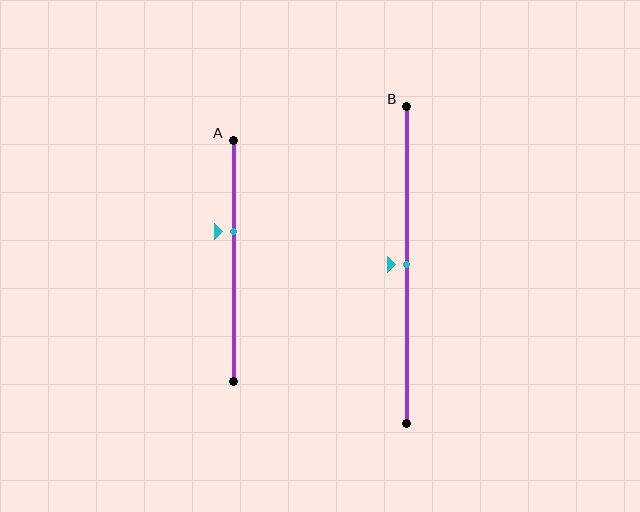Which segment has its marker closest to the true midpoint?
Segment B has its marker closest to the true midpoint.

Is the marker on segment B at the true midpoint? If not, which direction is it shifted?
Yes, the marker on segment B is at the true midpoint.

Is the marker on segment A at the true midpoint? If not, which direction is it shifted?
No, the marker on segment A is shifted upward by about 12% of the segment length.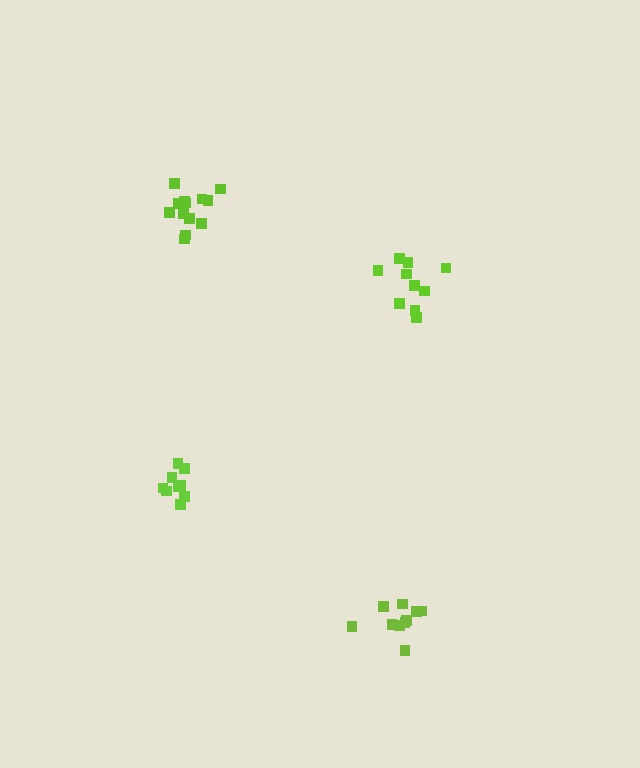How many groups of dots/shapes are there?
There are 4 groups.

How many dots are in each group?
Group 1: 9 dots, Group 2: 10 dots, Group 3: 10 dots, Group 4: 13 dots (42 total).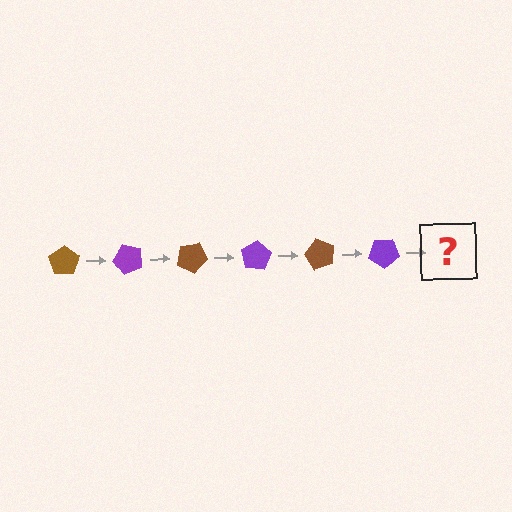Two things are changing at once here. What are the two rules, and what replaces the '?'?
The two rules are that it rotates 50 degrees each step and the color cycles through brown and purple. The '?' should be a brown pentagon, rotated 300 degrees from the start.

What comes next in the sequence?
The next element should be a brown pentagon, rotated 300 degrees from the start.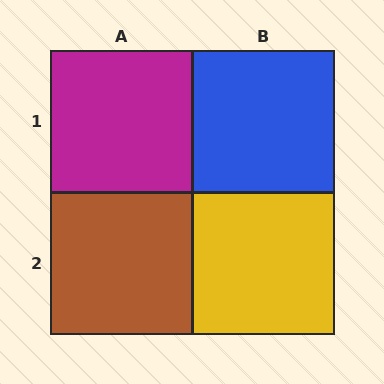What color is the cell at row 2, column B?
Yellow.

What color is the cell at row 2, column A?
Brown.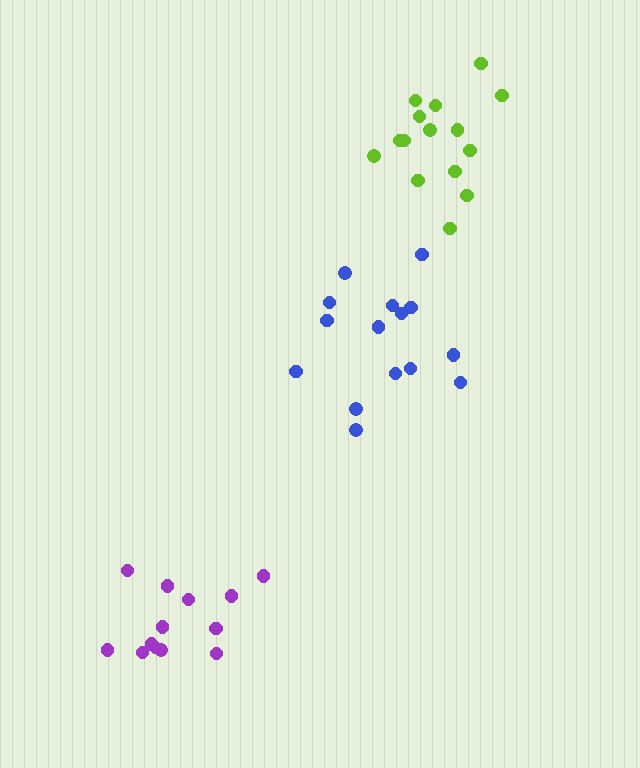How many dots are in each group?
Group 1: 15 dots, Group 2: 15 dots, Group 3: 13 dots (43 total).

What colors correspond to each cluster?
The clusters are colored: lime, blue, purple.